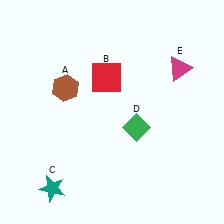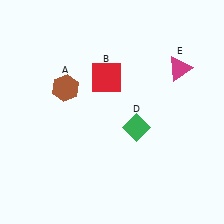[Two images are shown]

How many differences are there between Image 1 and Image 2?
There is 1 difference between the two images.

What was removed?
The teal star (C) was removed in Image 2.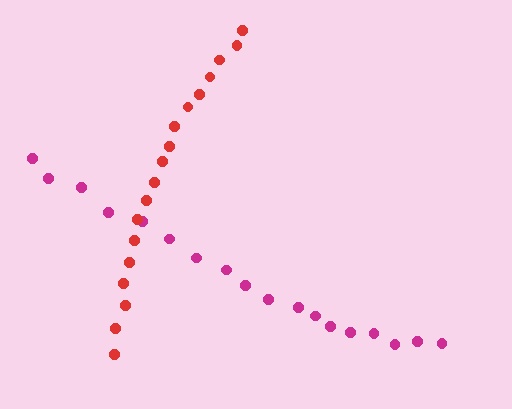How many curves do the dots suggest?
There are 2 distinct paths.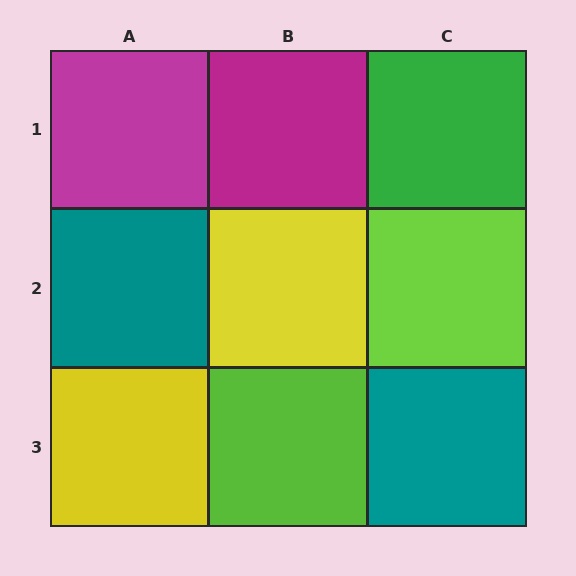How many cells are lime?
2 cells are lime.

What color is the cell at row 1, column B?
Magenta.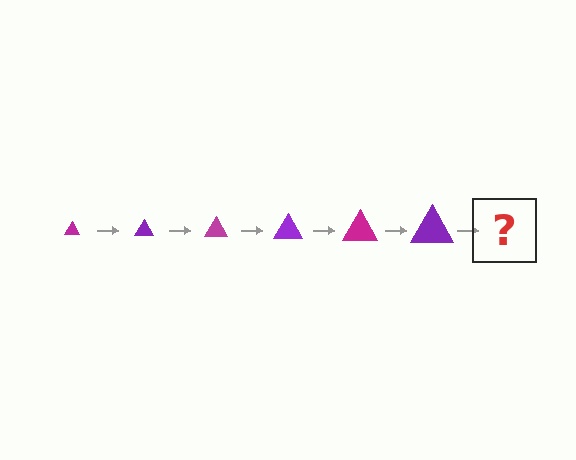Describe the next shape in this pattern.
It should be a magenta triangle, larger than the previous one.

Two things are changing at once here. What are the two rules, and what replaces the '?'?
The two rules are that the triangle grows larger each step and the color cycles through magenta and purple. The '?' should be a magenta triangle, larger than the previous one.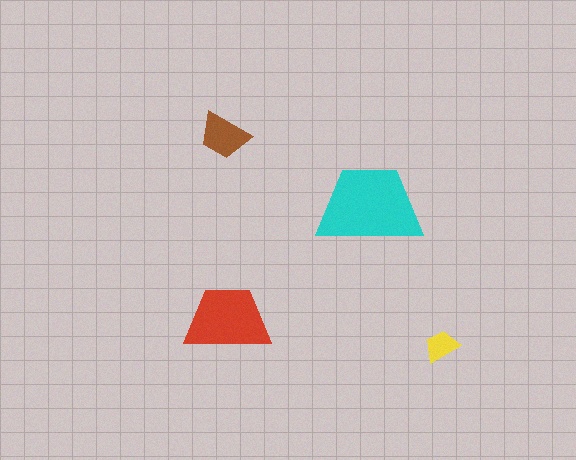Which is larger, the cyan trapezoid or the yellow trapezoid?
The cyan one.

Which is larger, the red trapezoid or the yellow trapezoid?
The red one.